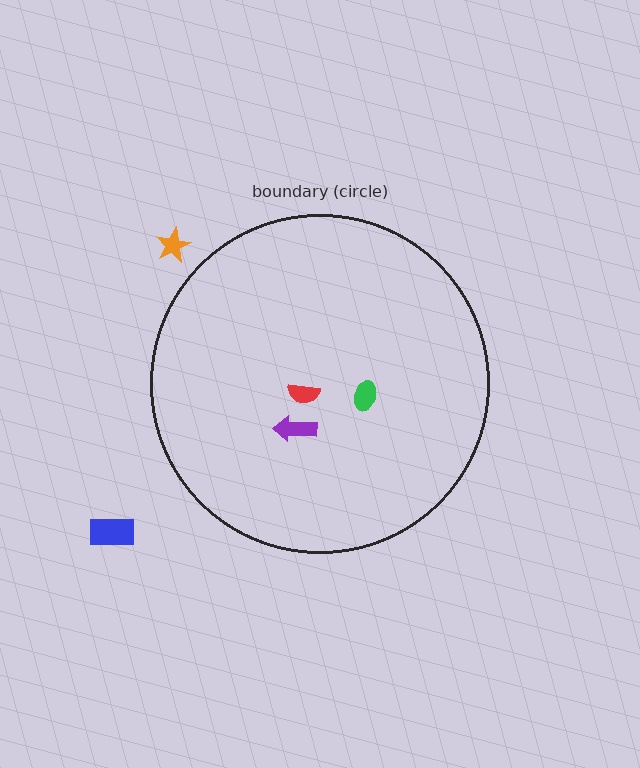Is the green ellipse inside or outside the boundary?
Inside.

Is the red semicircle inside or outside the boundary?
Inside.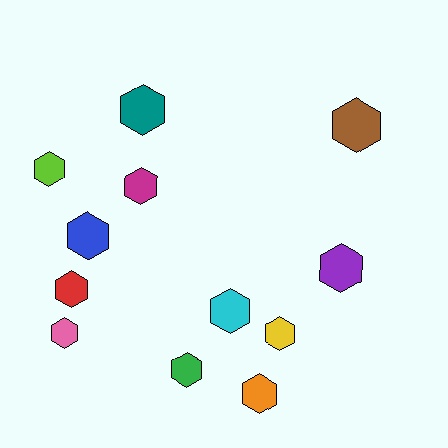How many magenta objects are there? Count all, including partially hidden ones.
There is 1 magenta object.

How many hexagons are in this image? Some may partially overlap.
There are 12 hexagons.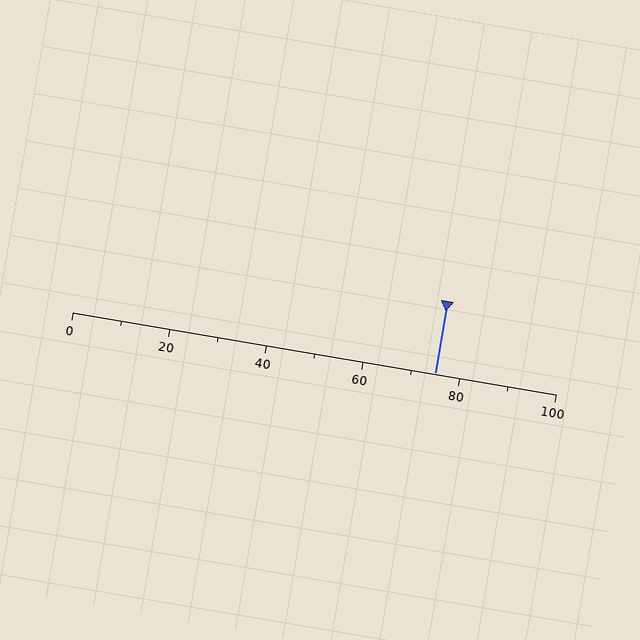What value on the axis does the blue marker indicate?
The marker indicates approximately 75.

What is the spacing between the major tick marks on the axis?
The major ticks are spaced 20 apart.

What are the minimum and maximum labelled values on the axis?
The axis runs from 0 to 100.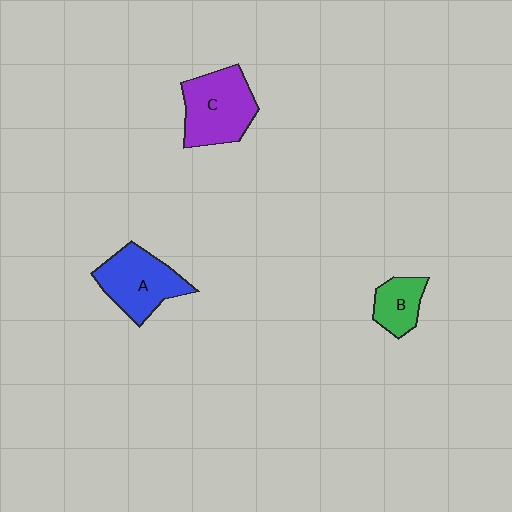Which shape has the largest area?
Shape C (purple).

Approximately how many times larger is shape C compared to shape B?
Approximately 2.0 times.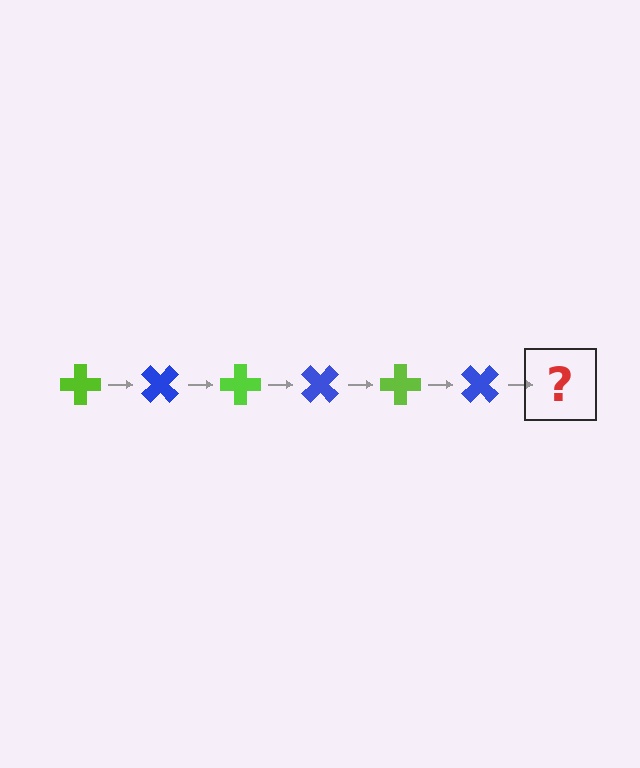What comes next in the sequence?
The next element should be a lime cross, rotated 270 degrees from the start.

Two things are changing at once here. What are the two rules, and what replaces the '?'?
The two rules are that it rotates 45 degrees each step and the color cycles through lime and blue. The '?' should be a lime cross, rotated 270 degrees from the start.